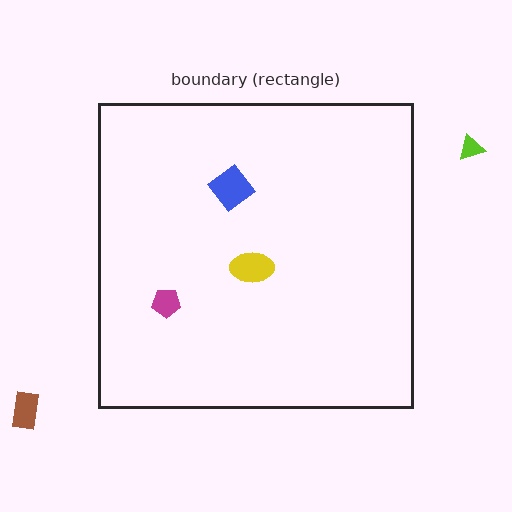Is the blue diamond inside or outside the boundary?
Inside.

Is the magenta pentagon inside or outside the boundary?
Inside.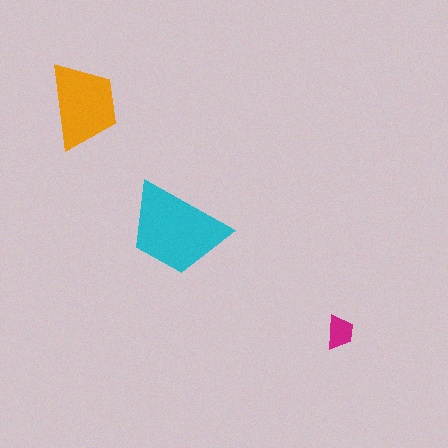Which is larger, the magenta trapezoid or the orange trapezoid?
The orange one.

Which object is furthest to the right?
The magenta trapezoid is rightmost.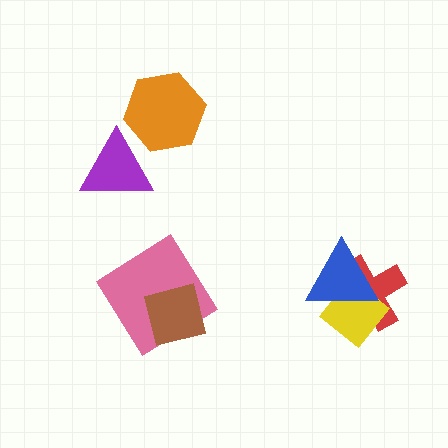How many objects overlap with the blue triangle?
2 objects overlap with the blue triangle.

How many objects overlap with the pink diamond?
1 object overlaps with the pink diamond.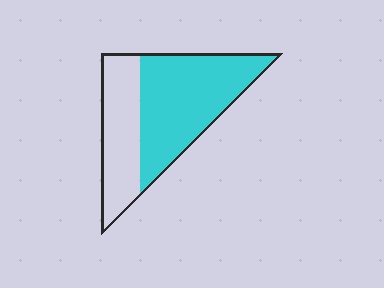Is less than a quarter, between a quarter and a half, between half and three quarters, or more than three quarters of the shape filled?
Between half and three quarters.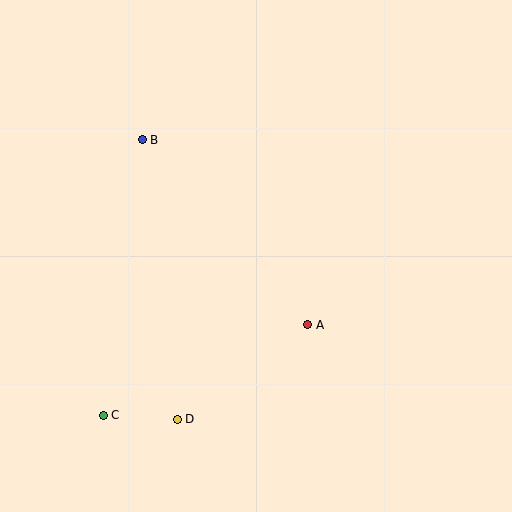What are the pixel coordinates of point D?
Point D is at (177, 419).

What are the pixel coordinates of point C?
Point C is at (103, 415).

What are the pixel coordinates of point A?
Point A is at (308, 325).